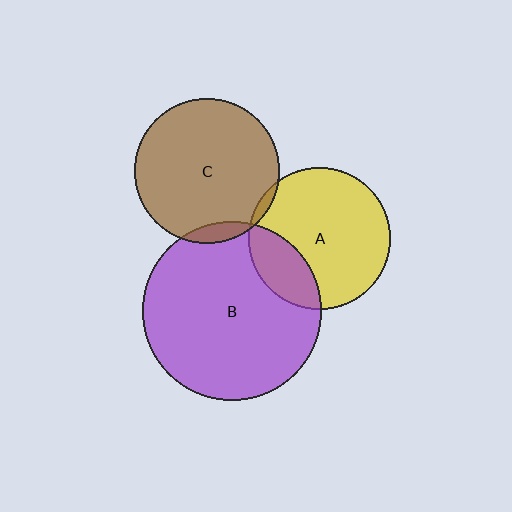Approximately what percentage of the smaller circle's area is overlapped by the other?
Approximately 5%.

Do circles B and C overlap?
Yes.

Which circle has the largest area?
Circle B (purple).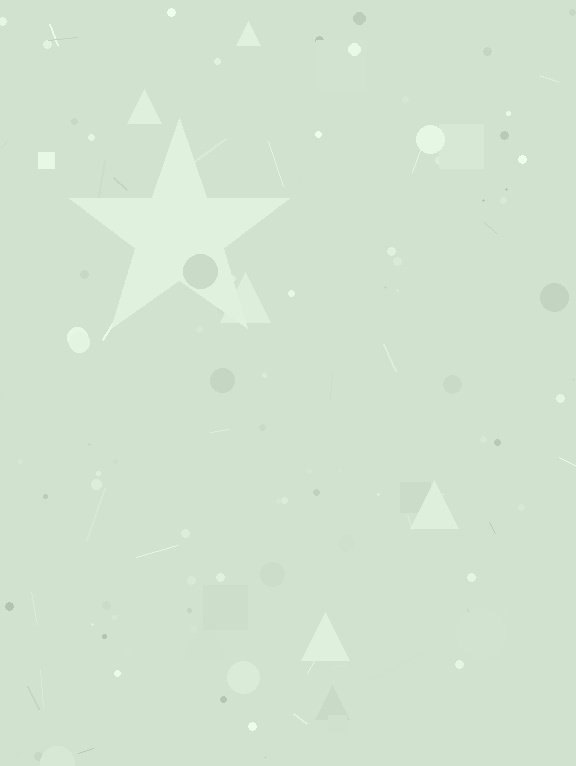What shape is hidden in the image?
A star is hidden in the image.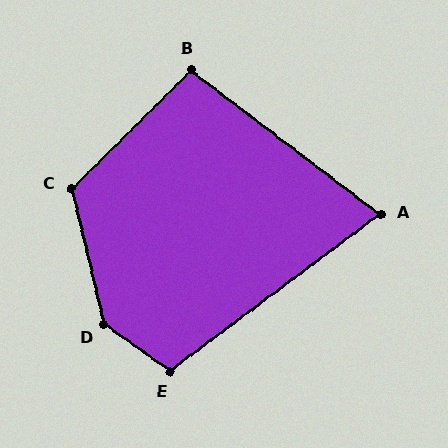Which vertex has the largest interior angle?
D, at approximately 139 degrees.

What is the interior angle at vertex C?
Approximately 121 degrees (obtuse).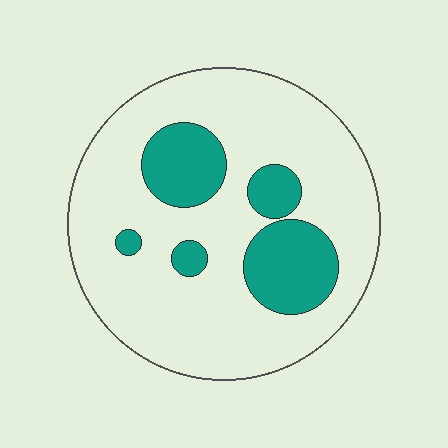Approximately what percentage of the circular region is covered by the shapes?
Approximately 20%.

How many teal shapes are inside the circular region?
5.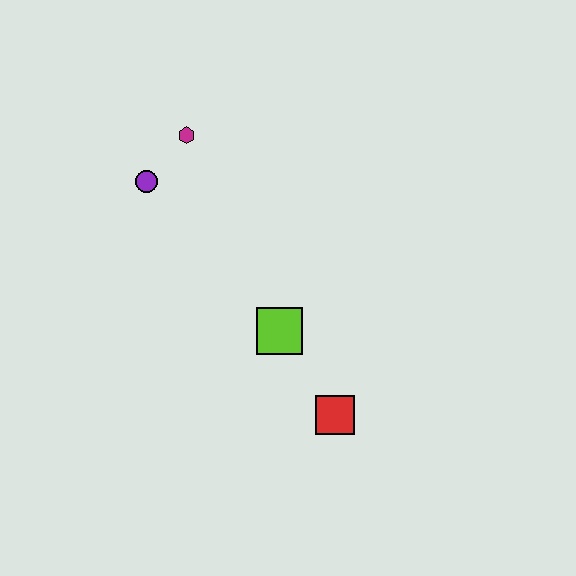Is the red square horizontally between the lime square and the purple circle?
No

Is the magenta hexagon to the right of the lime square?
No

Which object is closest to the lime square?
The red square is closest to the lime square.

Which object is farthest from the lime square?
The magenta hexagon is farthest from the lime square.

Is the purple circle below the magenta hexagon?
Yes